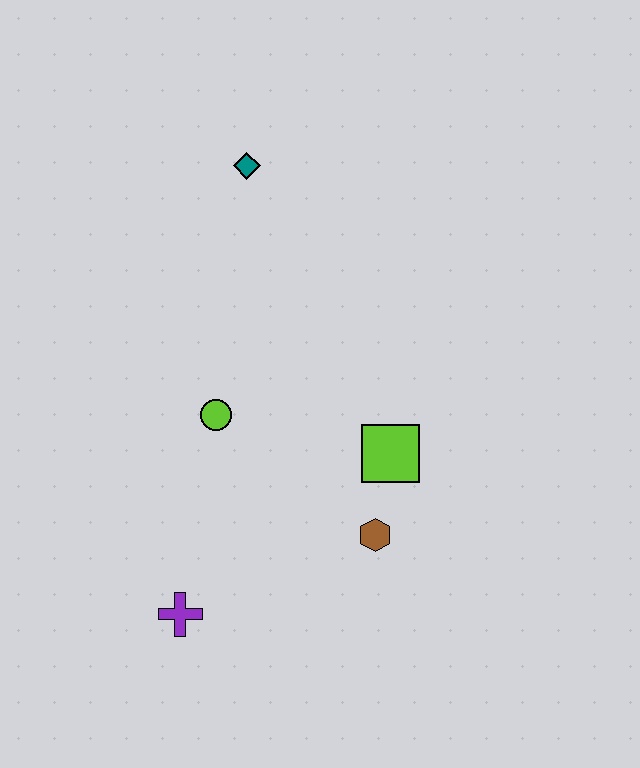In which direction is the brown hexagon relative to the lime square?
The brown hexagon is below the lime square.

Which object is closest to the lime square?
The brown hexagon is closest to the lime square.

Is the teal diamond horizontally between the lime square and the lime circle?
Yes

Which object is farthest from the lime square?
The teal diamond is farthest from the lime square.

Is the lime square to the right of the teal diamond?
Yes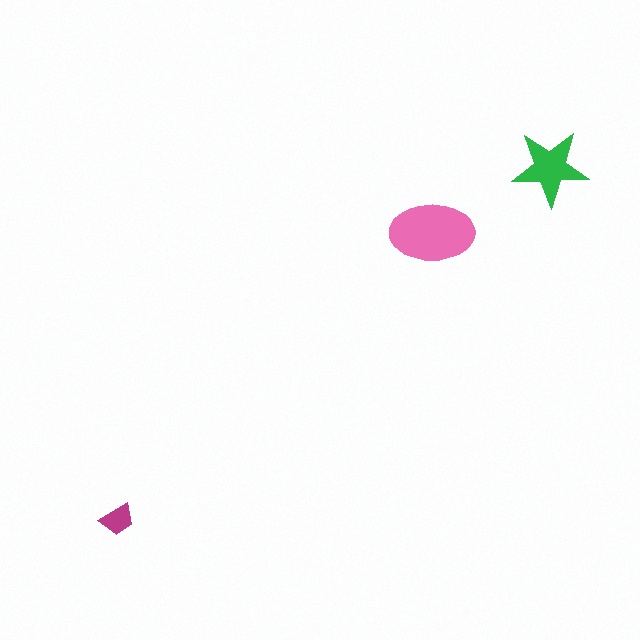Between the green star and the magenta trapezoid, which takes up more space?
The green star.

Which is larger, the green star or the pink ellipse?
The pink ellipse.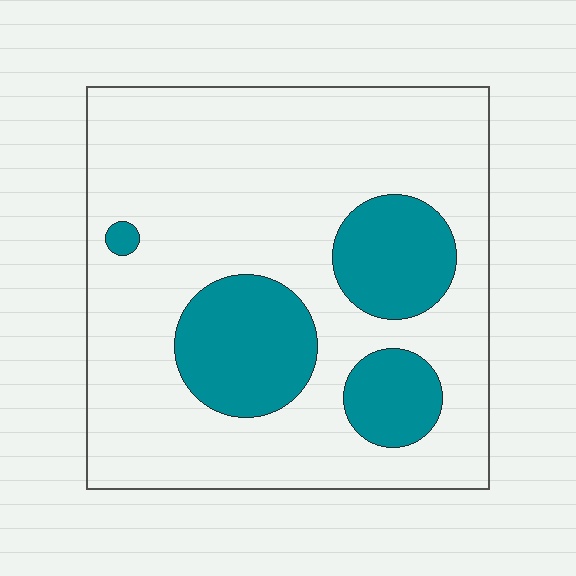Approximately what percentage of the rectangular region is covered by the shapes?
Approximately 25%.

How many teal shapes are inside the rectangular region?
4.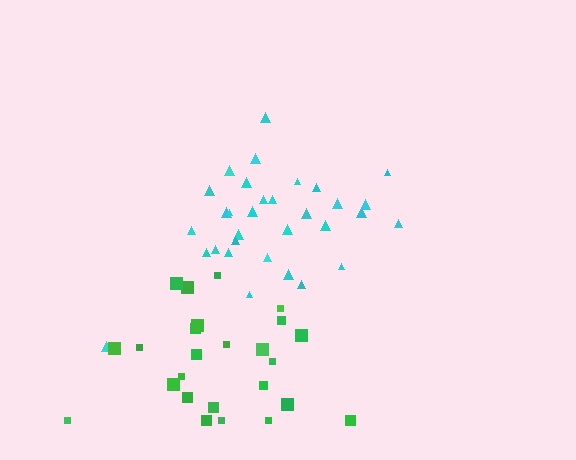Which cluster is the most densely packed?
Cyan.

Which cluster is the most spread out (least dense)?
Green.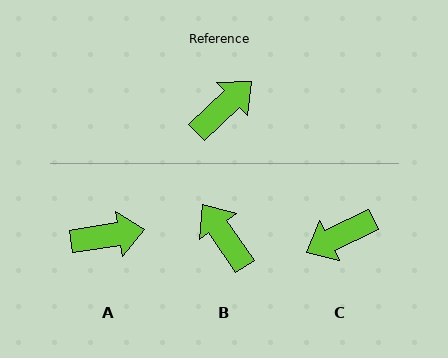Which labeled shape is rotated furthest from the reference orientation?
C, about 163 degrees away.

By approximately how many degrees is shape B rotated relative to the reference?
Approximately 82 degrees counter-clockwise.